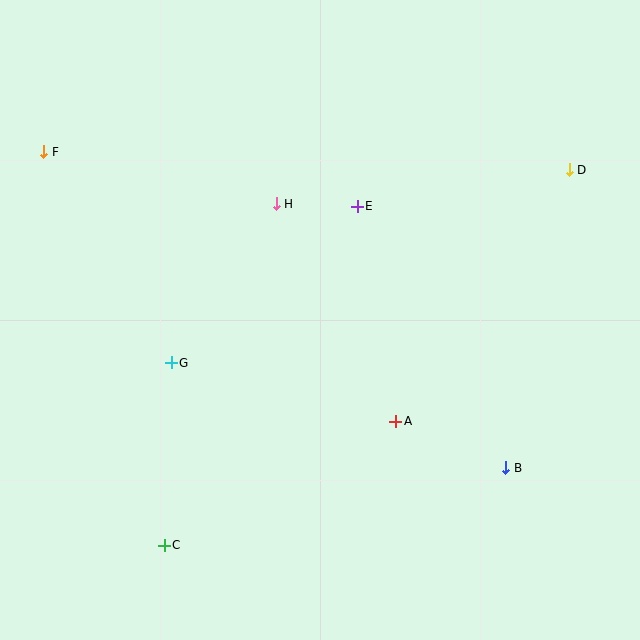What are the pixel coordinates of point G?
Point G is at (171, 363).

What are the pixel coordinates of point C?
Point C is at (164, 545).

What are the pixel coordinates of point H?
Point H is at (276, 204).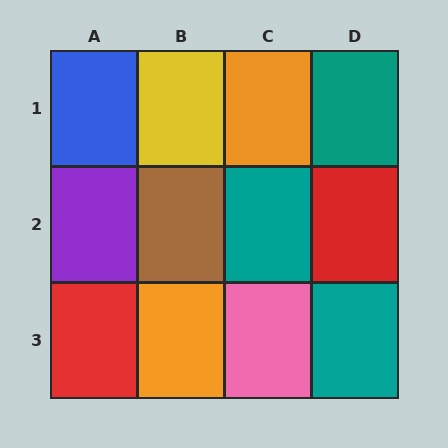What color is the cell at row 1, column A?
Blue.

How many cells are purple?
1 cell is purple.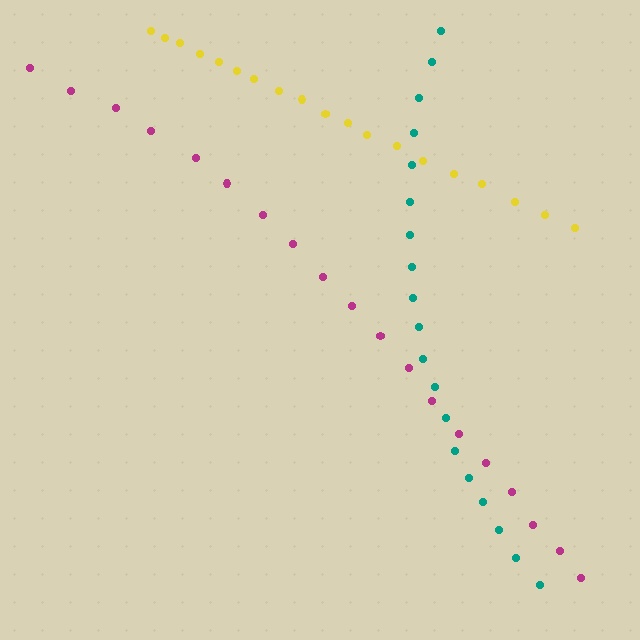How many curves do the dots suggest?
There are 3 distinct paths.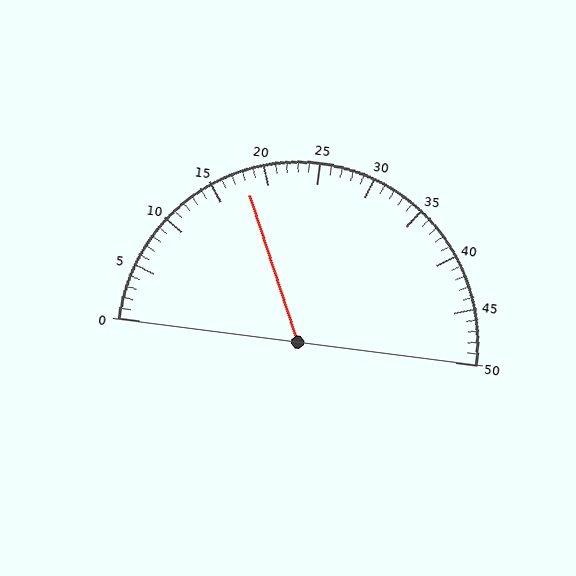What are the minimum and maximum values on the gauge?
The gauge ranges from 0 to 50.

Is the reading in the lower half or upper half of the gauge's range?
The reading is in the lower half of the range (0 to 50).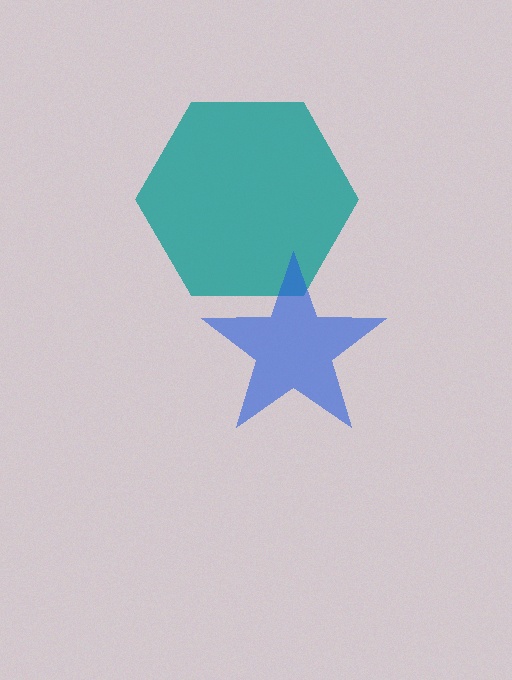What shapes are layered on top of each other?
The layered shapes are: a teal hexagon, a blue star.